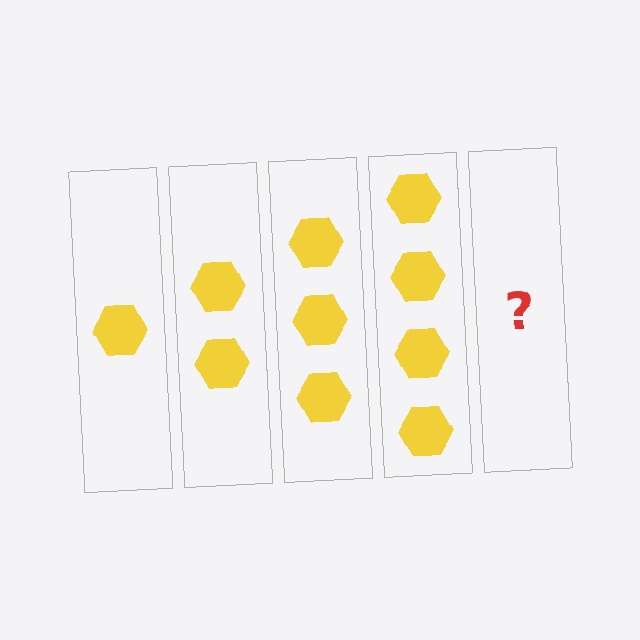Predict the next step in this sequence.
The next step is 5 hexagons.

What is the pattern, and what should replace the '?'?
The pattern is that each step adds one more hexagon. The '?' should be 5 hexagons.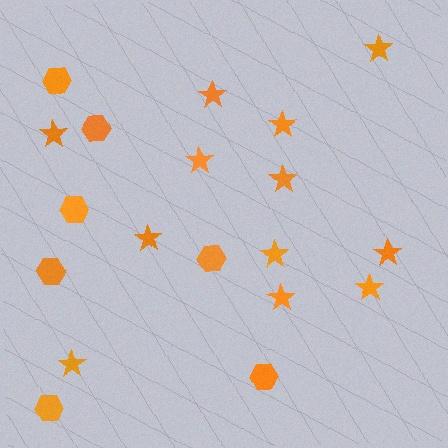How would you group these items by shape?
There are 2 groups: one group of hexagons (7) and one group of stars (12).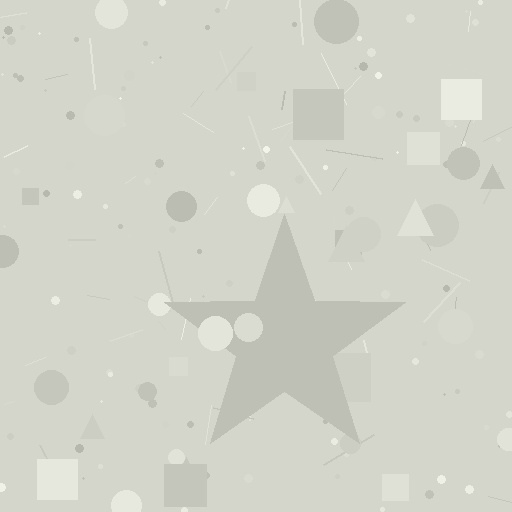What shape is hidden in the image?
A star is hidden in the image.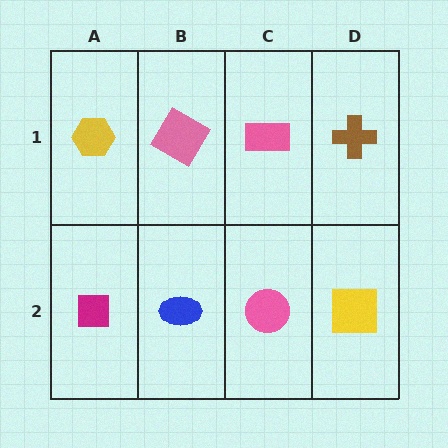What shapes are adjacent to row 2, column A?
A yellow hexagon (row 1, column A), a blue ellipse (row 2, column B).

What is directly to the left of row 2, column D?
A pink circle.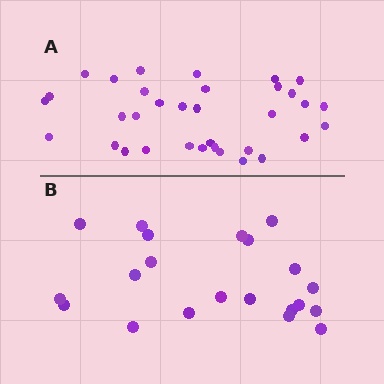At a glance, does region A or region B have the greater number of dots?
Region A (the top region) has more dots.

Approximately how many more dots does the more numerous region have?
Region A has approximately 15 more dots than region B.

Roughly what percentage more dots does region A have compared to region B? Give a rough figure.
About 60% more.